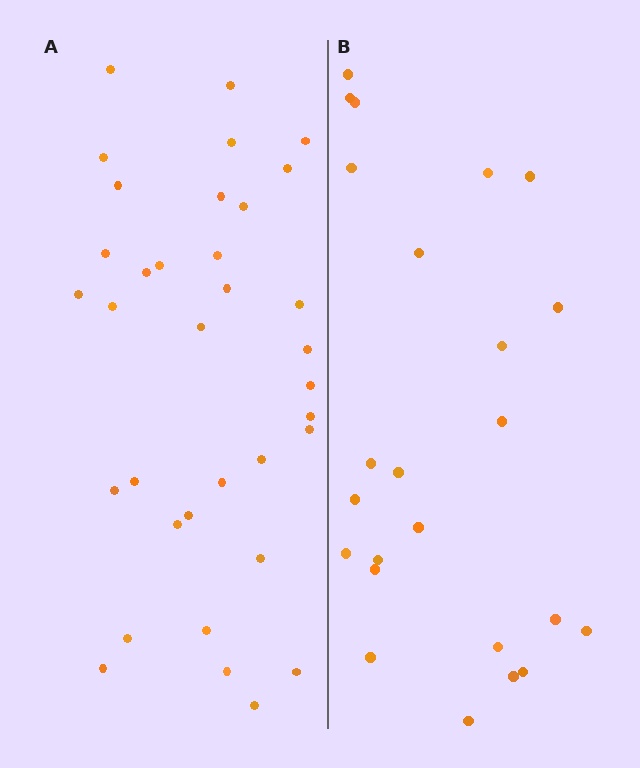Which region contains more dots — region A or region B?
Region A (the left region) has more dots.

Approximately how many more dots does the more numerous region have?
Region A has roughly 12 or so more dots than region B.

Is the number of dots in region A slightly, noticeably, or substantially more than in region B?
Region A has substantially more. The ratio is roughly 1.5 to 1.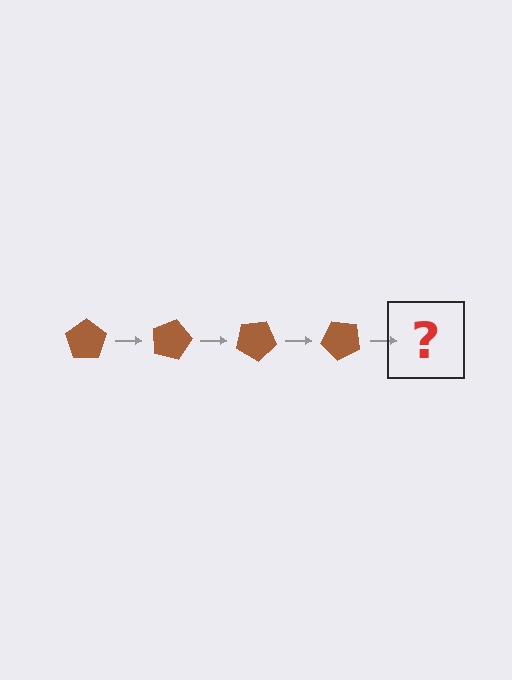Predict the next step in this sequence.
The next step is a brown pentagon rotated 60 degrees.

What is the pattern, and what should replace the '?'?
The pattern is that the pentagon rotates 15 degrees each step. The '?' should be a brown pentagon rotated 60 degrees.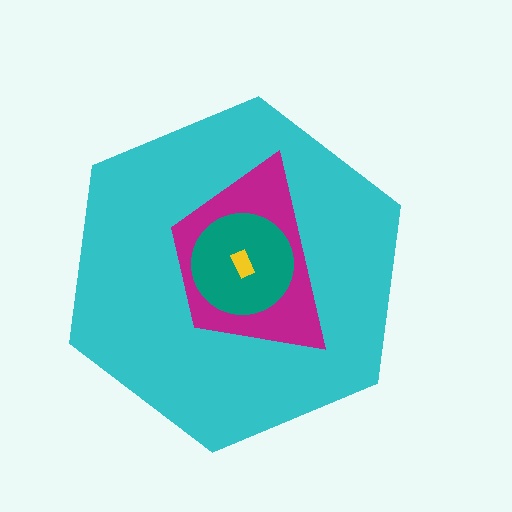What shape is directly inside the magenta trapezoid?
The teal circle.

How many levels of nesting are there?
4.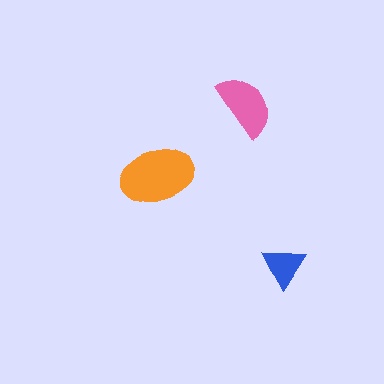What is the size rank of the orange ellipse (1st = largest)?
1st.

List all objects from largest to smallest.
The orange ellipse, the pink semicircle, the blue triangle.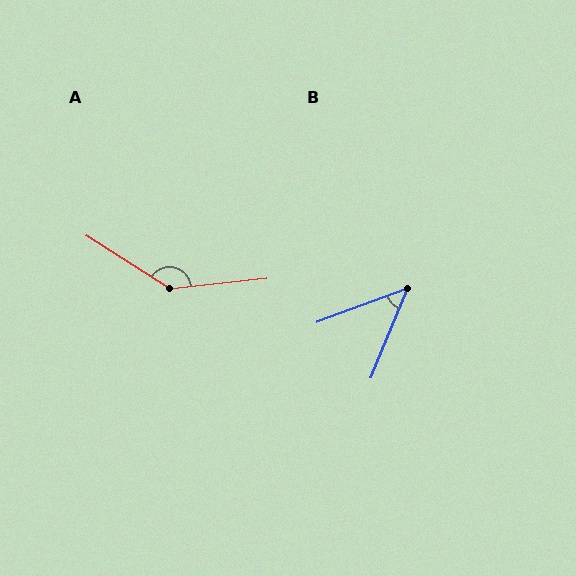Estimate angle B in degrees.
Approximately 48 degrees.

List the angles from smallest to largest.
B (48°), A (141°).